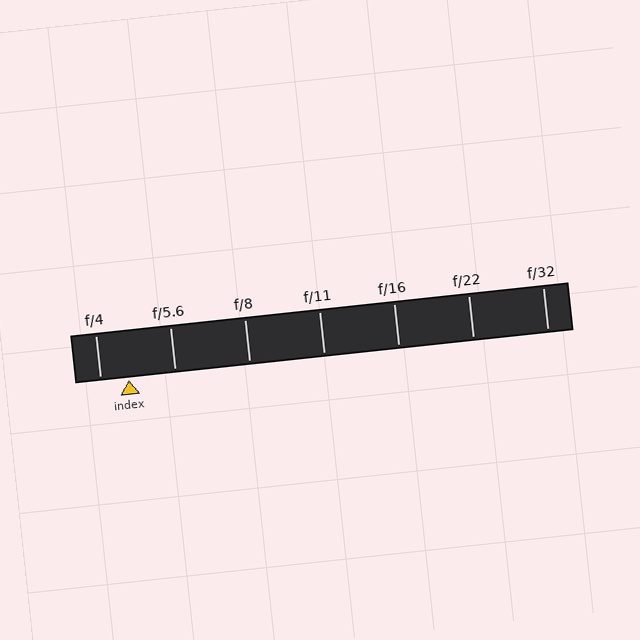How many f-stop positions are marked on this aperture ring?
There are 7 f-stop positions marked.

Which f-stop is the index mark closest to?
The index mark is closest to f/4.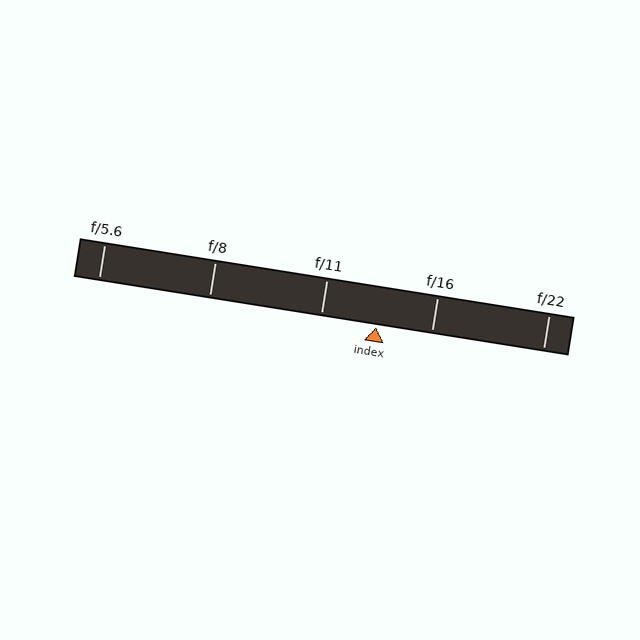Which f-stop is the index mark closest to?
The index mark is closest to f/11.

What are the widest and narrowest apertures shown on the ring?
The widest aperture shown is f/5.6 and the narrowest is f/22.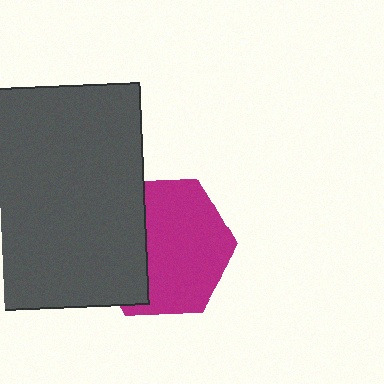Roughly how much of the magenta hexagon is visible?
About half of it is visible (roughly 63%).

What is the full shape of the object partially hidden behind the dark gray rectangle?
The partially hidden object is a magenta hexagon.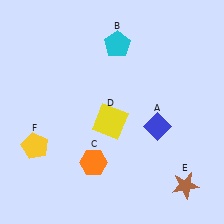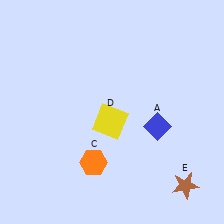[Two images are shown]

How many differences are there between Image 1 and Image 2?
There are 2 differences between the two images.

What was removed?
The yellow pentagon (F), the cyan pentagon (B) were removed in Image 2.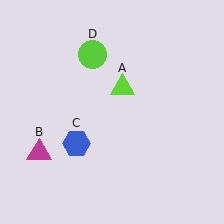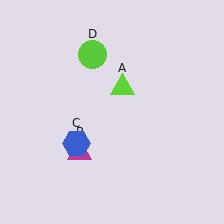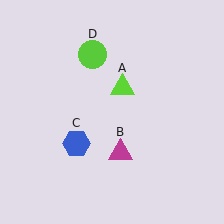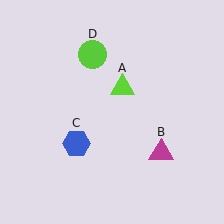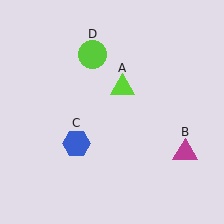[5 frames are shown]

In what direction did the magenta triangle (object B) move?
The magenta triangle (object B) moved right.